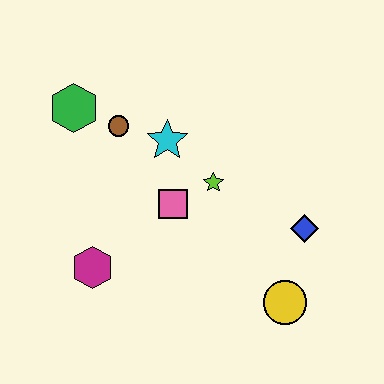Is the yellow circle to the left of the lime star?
No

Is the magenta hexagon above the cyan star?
No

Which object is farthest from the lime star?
The green hexagon is farthest from the lime star.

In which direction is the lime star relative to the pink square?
The lime star is to the right of the pink square.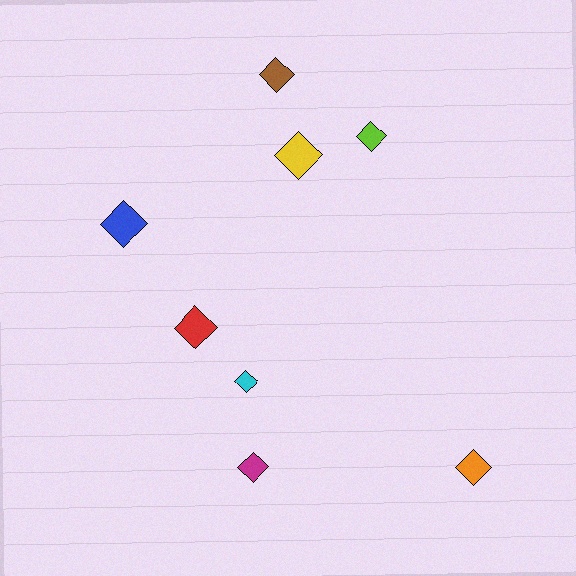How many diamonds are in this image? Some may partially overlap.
There are 8 diamonds.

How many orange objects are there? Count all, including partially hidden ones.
There is 1 orange object.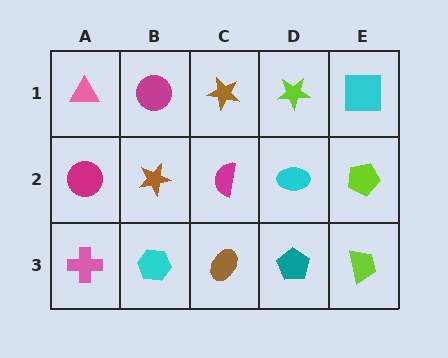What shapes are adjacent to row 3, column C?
A magenta semicircle (row 2, column C), a cyan hexagon (row 3, column B), a teal pentagon (row 3, column D).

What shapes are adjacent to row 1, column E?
A lime pentagon (row 2, column E), a lime star (row 1, column D).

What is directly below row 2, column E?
A lime trapezoid.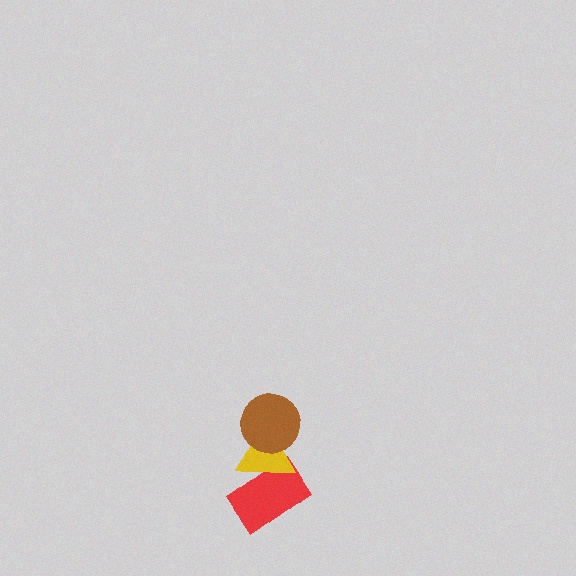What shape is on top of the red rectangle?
The yellow triangle is on top of the red rectangle.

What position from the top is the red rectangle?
The red rectangle is 3rd from the top.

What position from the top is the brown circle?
The brown circle is 1st from the top.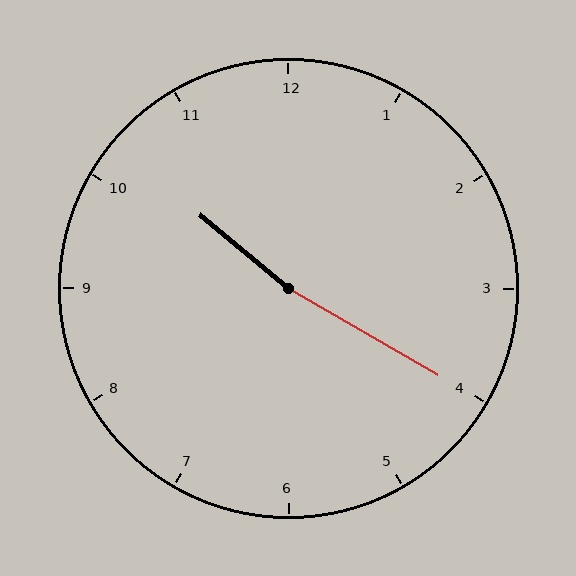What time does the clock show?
10:20.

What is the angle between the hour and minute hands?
Approximately 170 degrees.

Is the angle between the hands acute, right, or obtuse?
It is obtuse.